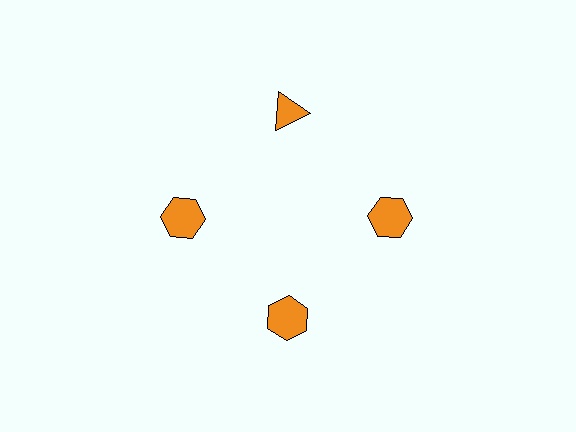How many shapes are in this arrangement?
There are 4 shapes arranged in a ring pattern.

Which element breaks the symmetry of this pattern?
The orange triangle at roughly the 12 o'clock position breaks the symmetry. All other shapes are orange hexagons.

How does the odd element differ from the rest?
It has a different shape: triangle instead of hexagon.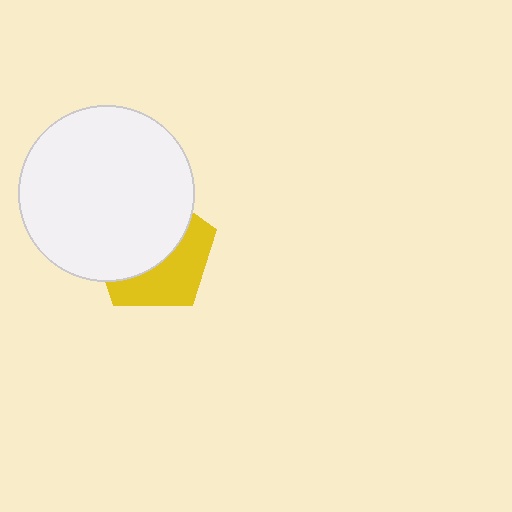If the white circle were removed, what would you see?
You would see the complete yellow pentagon.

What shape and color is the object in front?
The object in front is a white circle.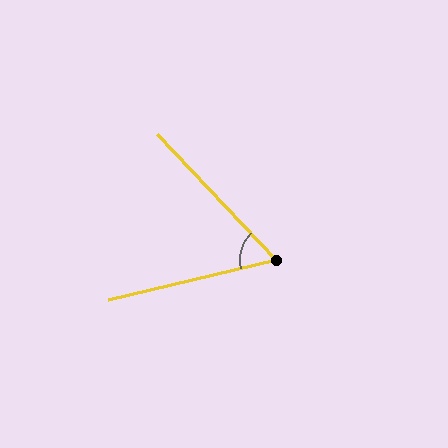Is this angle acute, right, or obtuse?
It is acute.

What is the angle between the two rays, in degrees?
Approximately 60 degrees.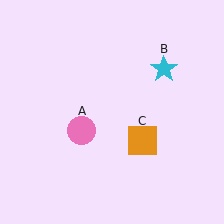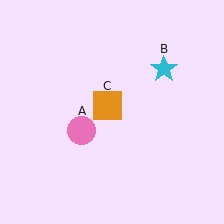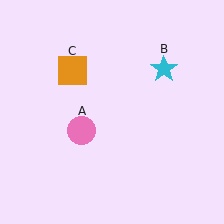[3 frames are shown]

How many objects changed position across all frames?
1 object changed position: orange square (object C).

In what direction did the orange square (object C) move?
The orange square (object C) moved up and to the left.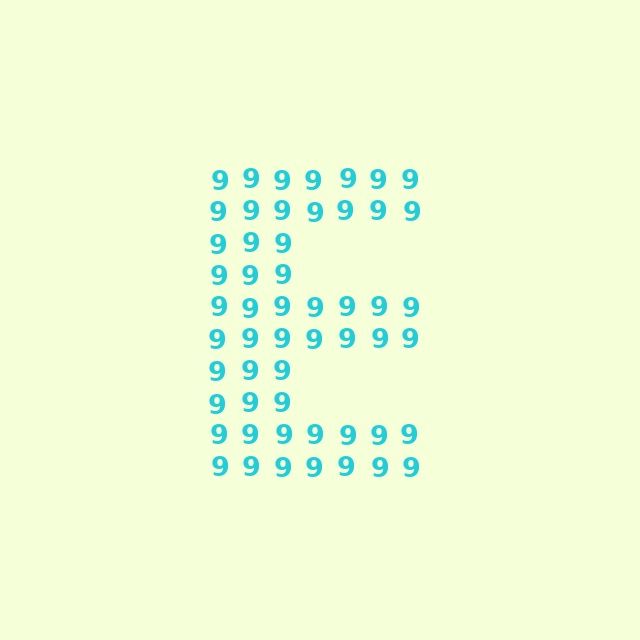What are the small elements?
The small elements are digit 9's.